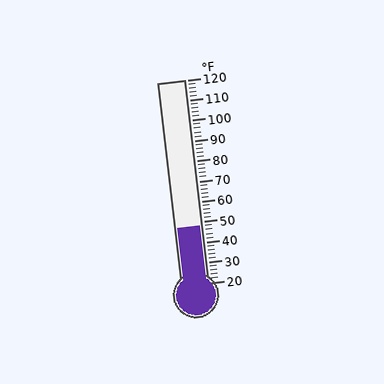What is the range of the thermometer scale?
The thermometer scale ranges from 20°F to 120°F.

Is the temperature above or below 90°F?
The temperature is below 90°F.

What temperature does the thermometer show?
The thermometer shows approximately 48°F.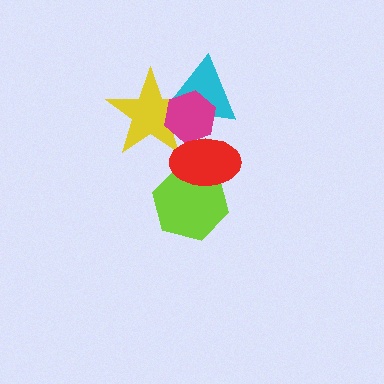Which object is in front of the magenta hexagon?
The red ellipse is in front of the magenta hexagon.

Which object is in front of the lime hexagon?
The red ellipse is in front of the lime hexagon.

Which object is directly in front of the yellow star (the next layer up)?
The magenta hexagon is directly in front of the yellow star.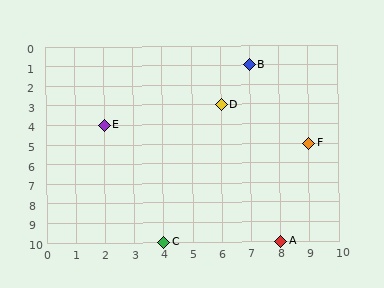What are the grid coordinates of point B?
Point B is at grid coordinates (7, 1).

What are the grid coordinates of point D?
Point D is at grid coordinates (6, 3).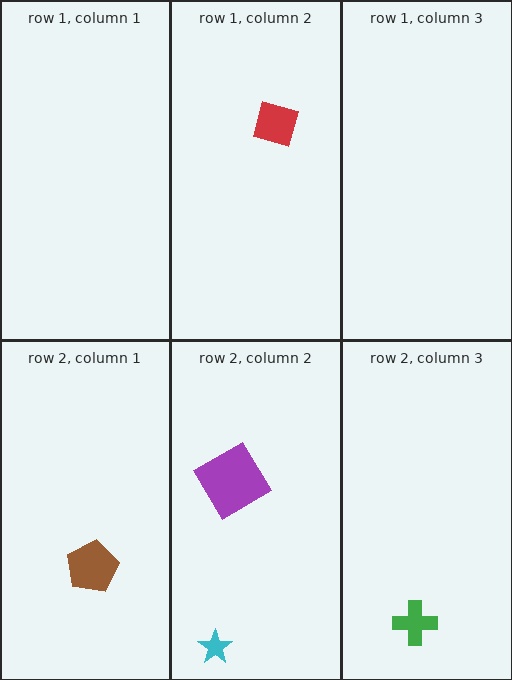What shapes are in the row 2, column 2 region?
The cyan star, the purple diamond.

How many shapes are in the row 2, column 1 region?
1.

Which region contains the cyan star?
The row 2, column 2 region.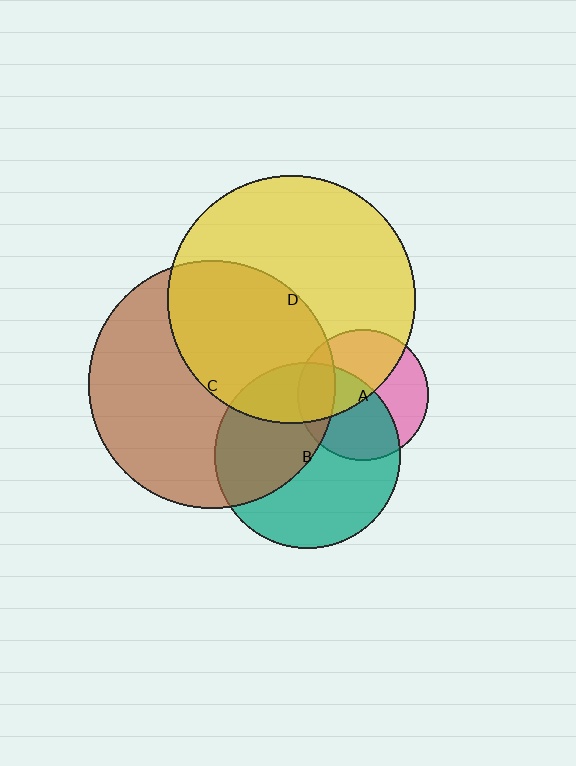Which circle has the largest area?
Circle D (yellow).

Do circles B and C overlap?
Yes.